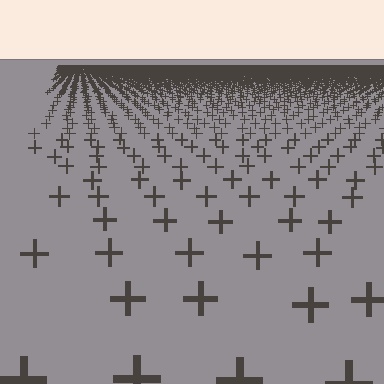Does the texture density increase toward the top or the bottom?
Density increases toward the top.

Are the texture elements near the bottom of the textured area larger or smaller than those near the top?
Larger. Near the bottom, elements are closer to the viewer and appear at a bigger on-screen size.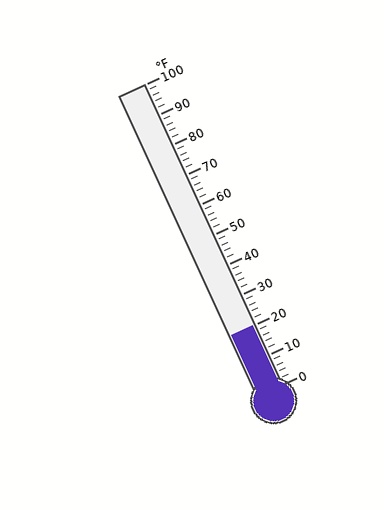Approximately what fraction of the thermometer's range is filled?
The thermometer is filled to approximately 20% of its range.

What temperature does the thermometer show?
The thermometer shows approximately 20°F.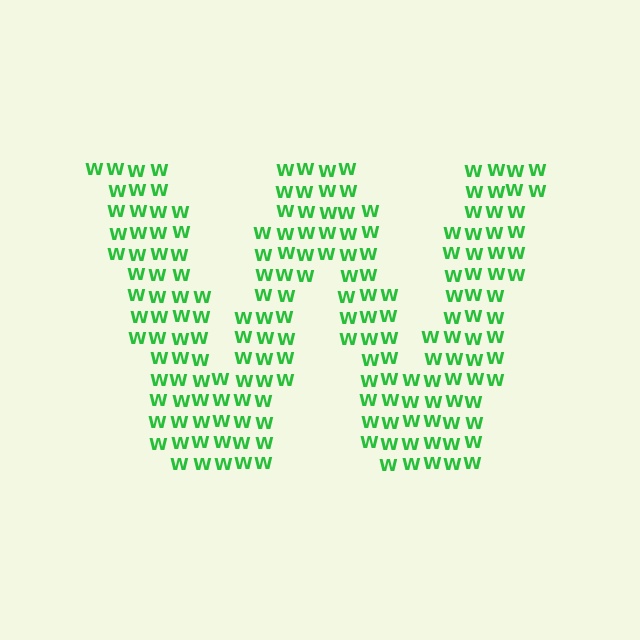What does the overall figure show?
The overall figure shows the letter W.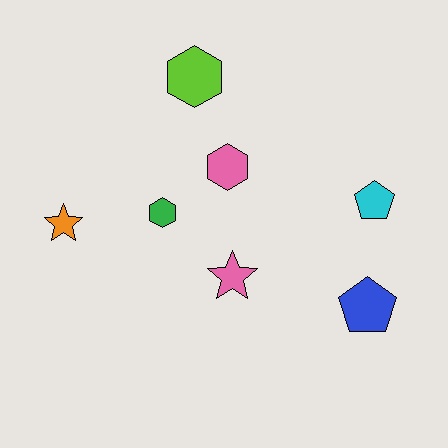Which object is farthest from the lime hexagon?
The blue pentagon is farthest from the lime hexagon.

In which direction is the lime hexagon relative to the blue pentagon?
The lime hexagon is above the blue pentagon.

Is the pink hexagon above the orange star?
Yes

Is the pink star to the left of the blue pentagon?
Yes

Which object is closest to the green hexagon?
The pink hexagon is closest to the green hexagon.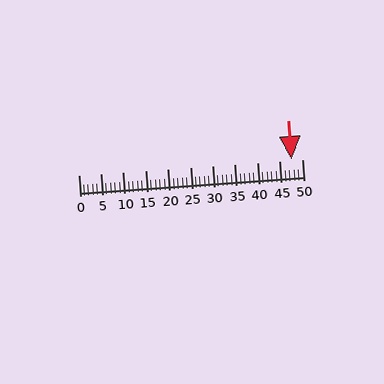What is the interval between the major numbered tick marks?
The major tick marks are spaced 5 units apart.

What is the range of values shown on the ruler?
The ruler shows values from 0 to 50.